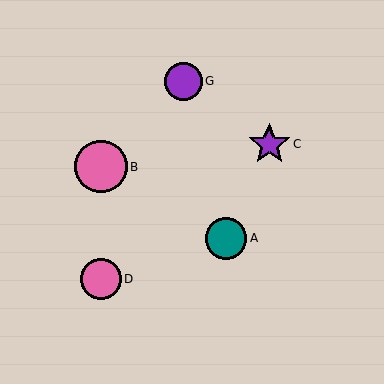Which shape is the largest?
The pink circle (labeled B) is the largest.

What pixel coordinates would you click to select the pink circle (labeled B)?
Click at (101, 167) to select the pink circle B.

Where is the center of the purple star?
The center of the purple star is at (269, 144).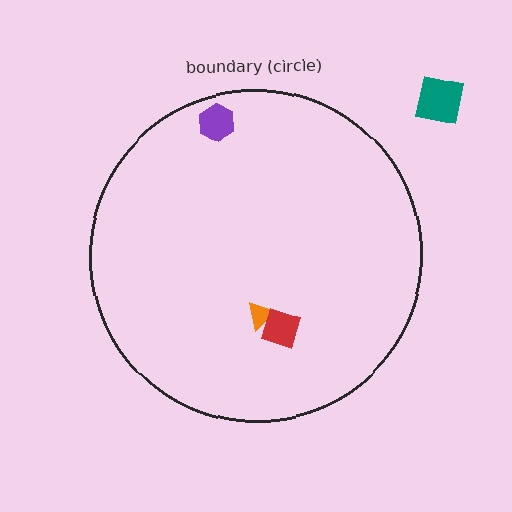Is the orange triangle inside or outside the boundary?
Inside.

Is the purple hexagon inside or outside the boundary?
Inside.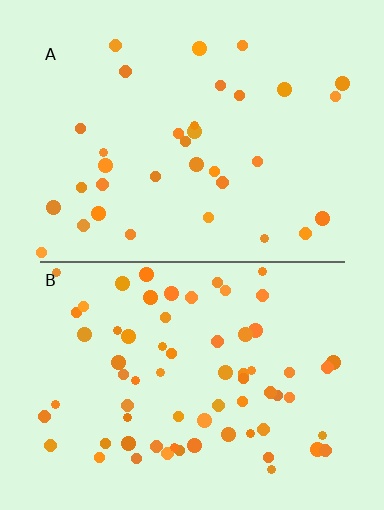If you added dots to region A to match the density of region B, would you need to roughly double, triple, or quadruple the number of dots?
Approximately double.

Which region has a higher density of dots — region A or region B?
B (the bottom).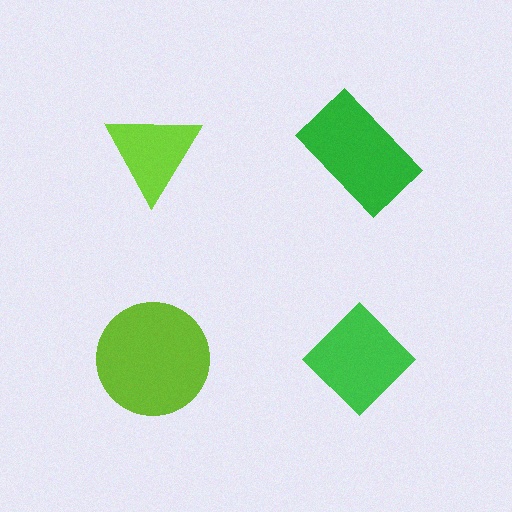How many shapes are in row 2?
2 shapes.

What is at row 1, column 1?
A lime triangle.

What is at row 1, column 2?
A green rectangle.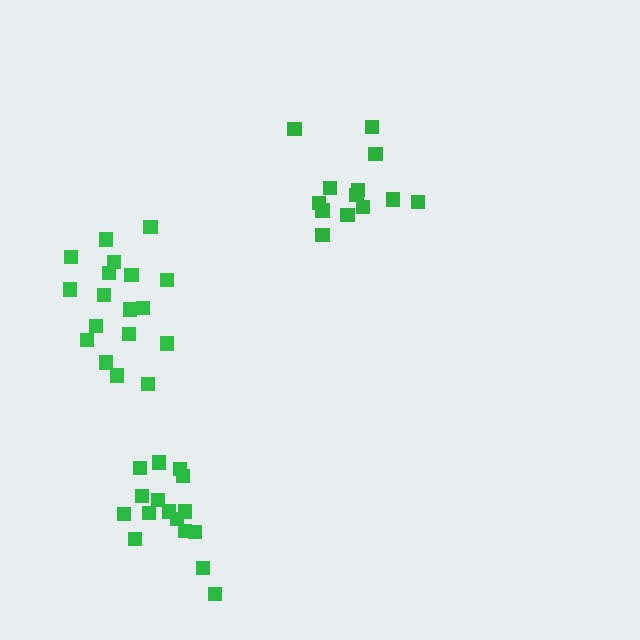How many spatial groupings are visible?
There are 3 spatial groupings.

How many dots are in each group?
Group 1: 13 dots, Group 2: 18 dots, Group 3: 16 dots (47 total).